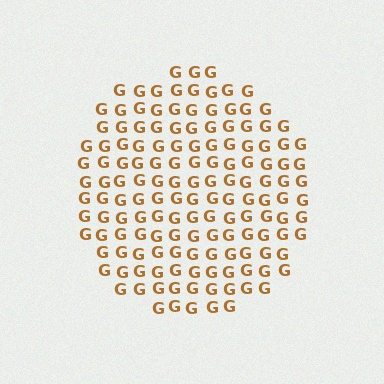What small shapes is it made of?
It is made of small letter G's.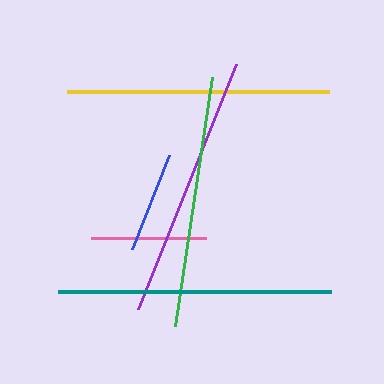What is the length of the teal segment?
The teal segment is approximately 273 pixels long.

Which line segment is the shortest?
The blue line is the shortest at approximately 101 pixels.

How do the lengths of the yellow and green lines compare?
The yellow and green lines are approximately the same length.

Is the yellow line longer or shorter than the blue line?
The yellow line is longer than the blue line.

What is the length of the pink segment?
The pink segment is approximately 116 pixels long.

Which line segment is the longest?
The teal line is the longest at approximately 273 pixels.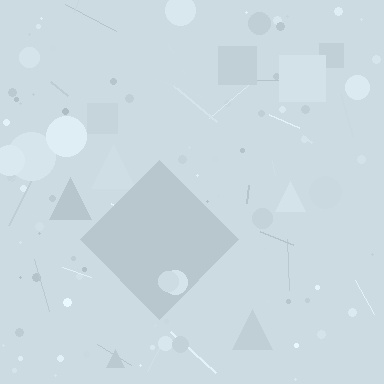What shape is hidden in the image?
A diamond is hidden in the image.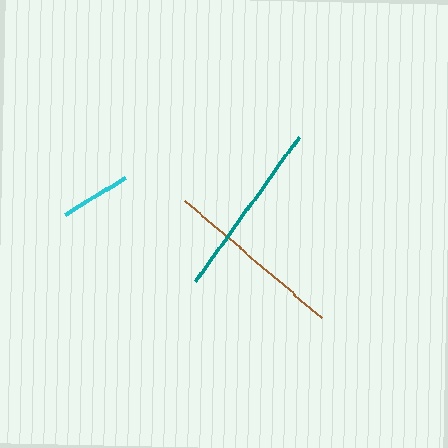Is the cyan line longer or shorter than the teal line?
The teal line is longer than the cyan line.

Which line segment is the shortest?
The cyan line is the shortest at approximately 71 pixels.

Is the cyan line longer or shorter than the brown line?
The brown line is longer than the cyan line.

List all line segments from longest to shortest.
From longest to shortest: brown, teal, cyan.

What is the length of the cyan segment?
The cyan segment is approximately 71 pixels long.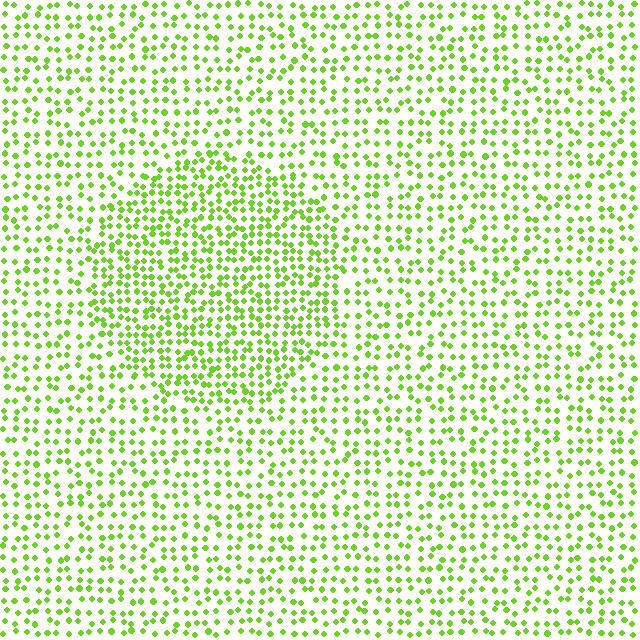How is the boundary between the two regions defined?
The boundary is defined by a change in element density (approximately 1.7x ratio). All elements are the same color, size, and shape.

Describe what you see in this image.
The image contains small lime elements arranged at two different densities. A circle-shaped region is visible where the elements are more densely packed than the surrounding area.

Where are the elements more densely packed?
The elements are more densely packed inside the circle boundary.